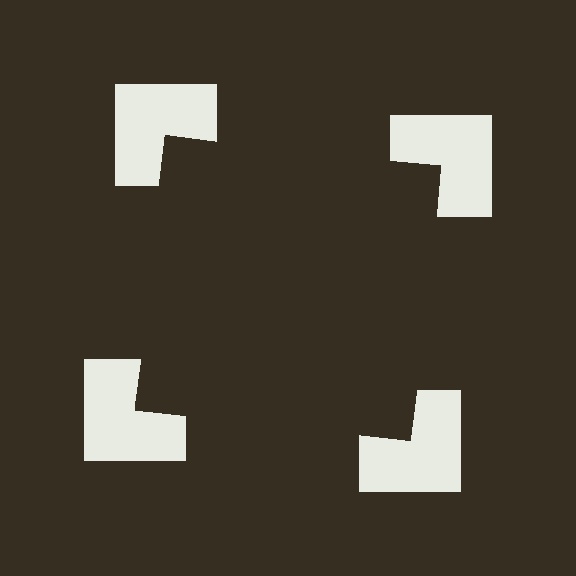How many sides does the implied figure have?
4 sides.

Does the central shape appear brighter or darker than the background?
It typically appears slightly darker than the background, even though no actual brightness change is drawn.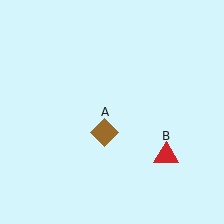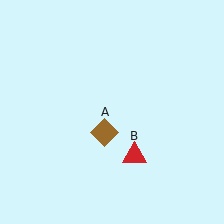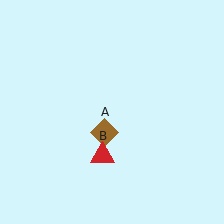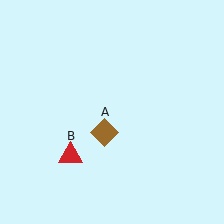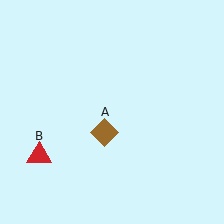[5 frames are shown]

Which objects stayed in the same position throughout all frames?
Brown diamond (object A) remained stationary.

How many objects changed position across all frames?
1 object changed position: red triangle (object B).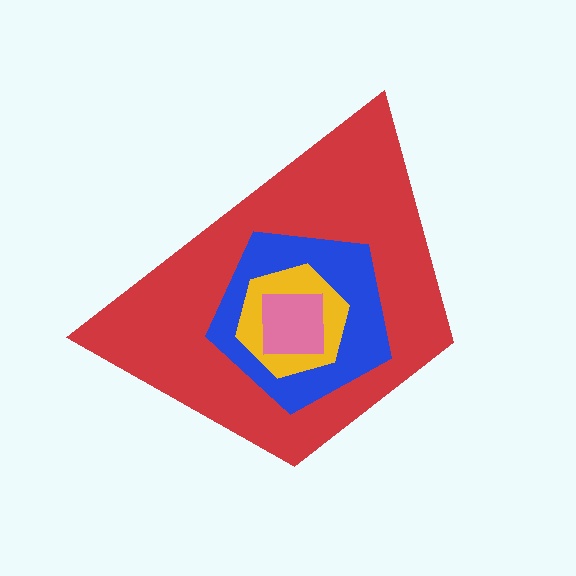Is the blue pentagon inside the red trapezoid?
Yes.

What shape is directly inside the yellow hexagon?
The pink square.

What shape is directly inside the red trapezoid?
The blue pentagon.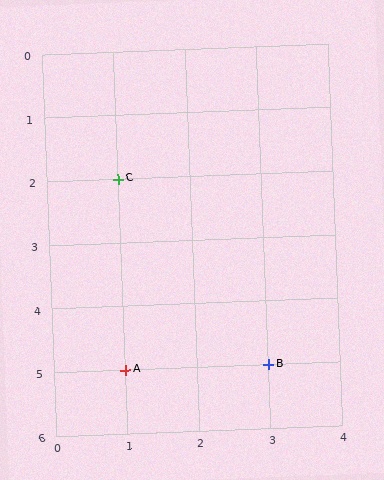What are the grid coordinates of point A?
Point A is at grid coordinates (1, 5).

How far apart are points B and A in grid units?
Points B and A are 2 columns apart.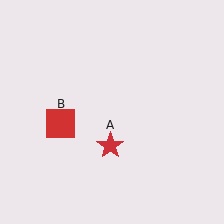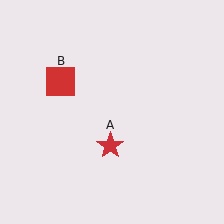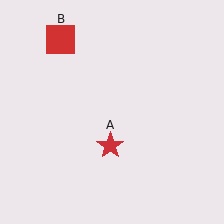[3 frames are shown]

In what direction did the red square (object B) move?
The red square (object B) moved up.